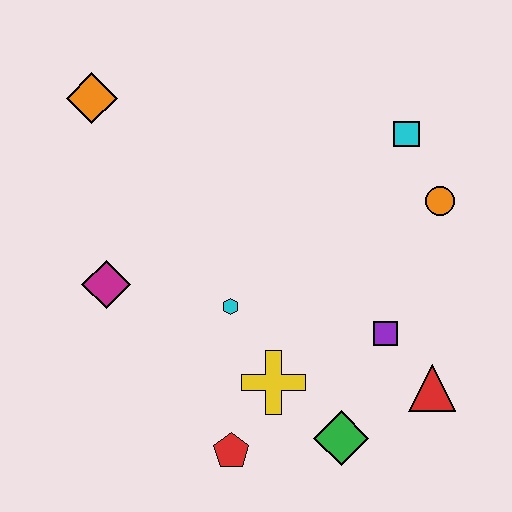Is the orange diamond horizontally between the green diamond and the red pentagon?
No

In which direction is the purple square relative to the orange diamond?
The purple square is to the right of the orange diamond.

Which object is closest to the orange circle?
The cyan square is closest to the orange circle.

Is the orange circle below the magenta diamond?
No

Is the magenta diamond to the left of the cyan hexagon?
Yes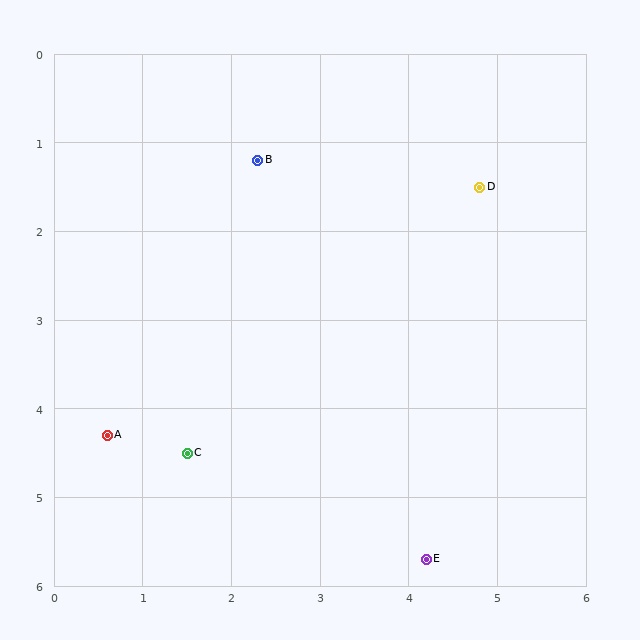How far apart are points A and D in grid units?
Points A and D are about 5.0 grid units apart.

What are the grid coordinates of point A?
Point A is at approximately (0.6, 4.3).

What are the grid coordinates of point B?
Point B is at approximately (2.3, 1.2).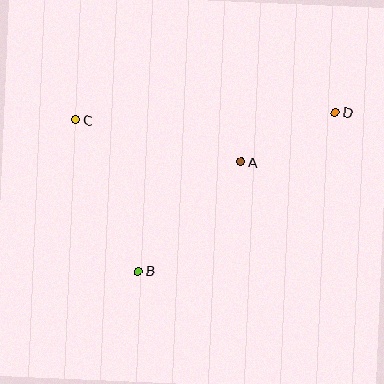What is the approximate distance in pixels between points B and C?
The distance between B and C is approximately 164 pixels.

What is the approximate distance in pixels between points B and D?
The distance between B and D is approximately 253 pixels.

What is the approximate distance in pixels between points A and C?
The distance between A and C is approximately 170 pixels.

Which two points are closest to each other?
Points A and D are closest to each other.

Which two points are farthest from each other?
Points C and D are farthest from each other.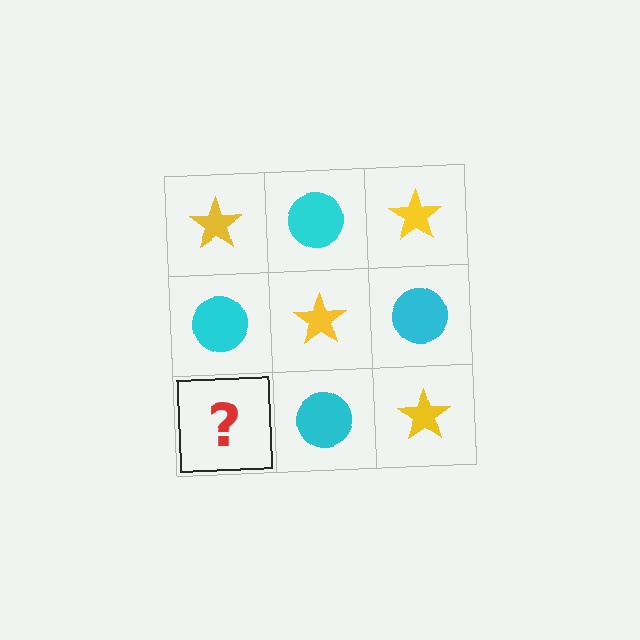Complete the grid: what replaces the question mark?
The question mark should be replaced with a yellow star.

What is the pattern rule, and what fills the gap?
The rule is that it alternates yellow star and cyan circle in a checkerboard pattern. The gap should be filled with a yellow star.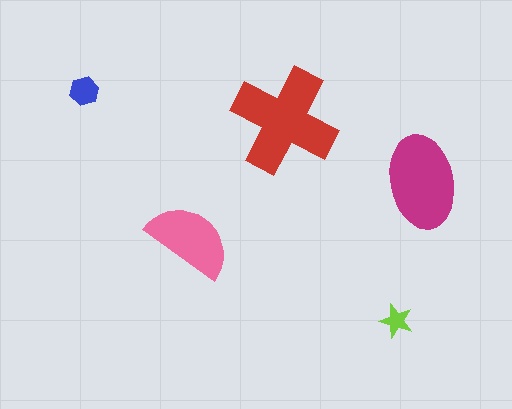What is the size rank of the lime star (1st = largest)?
5th.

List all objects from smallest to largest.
The lime star, the blue hexagon, the pink semicircle, the magenta ellipse, the red cross.